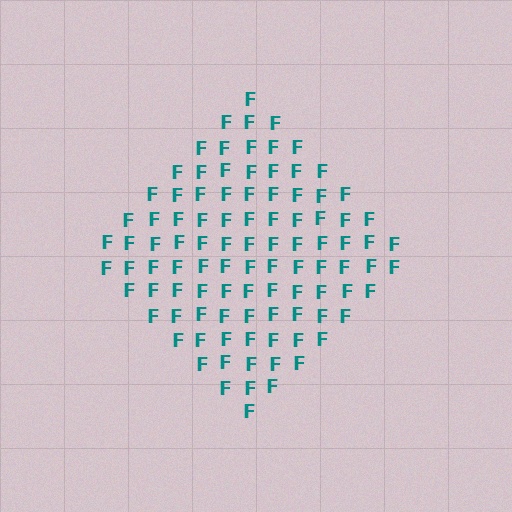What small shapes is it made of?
It is made of small letter F's.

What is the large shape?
The large shape is a diamond.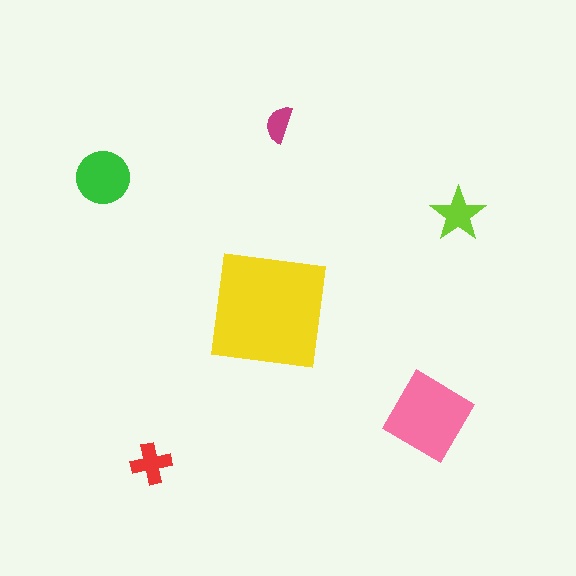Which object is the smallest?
The magenta semicircle.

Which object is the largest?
The yellow square.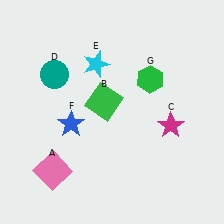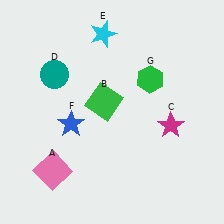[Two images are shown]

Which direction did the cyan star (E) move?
The cyan star (E) moved up.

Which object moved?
The cyan star (E) moved up.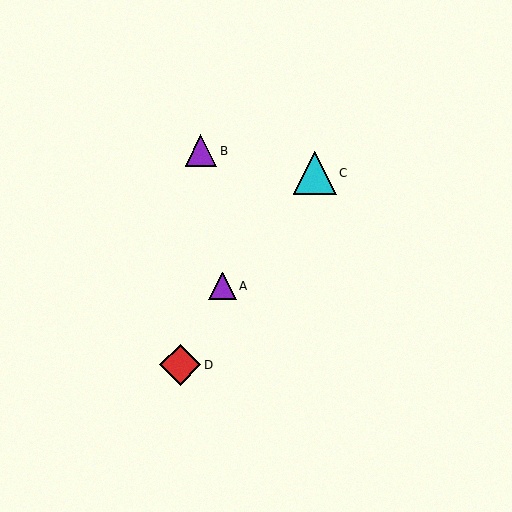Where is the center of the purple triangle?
The center of the purple triangle is at (201, 151).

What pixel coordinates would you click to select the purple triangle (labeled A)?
Click at (222, 286) to select the purple triangle A.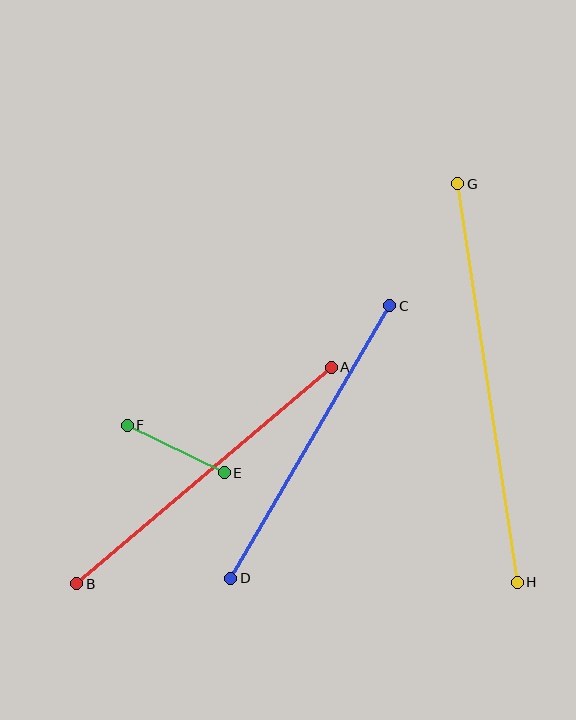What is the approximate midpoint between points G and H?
The midpoint is at approximately (488, 383) pixels.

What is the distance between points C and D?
The distance is approximately 315 pixels.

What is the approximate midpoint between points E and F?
The midpoint is at approximately (176, 449) pixels.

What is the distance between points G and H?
The distance is approximately 403 pixels.